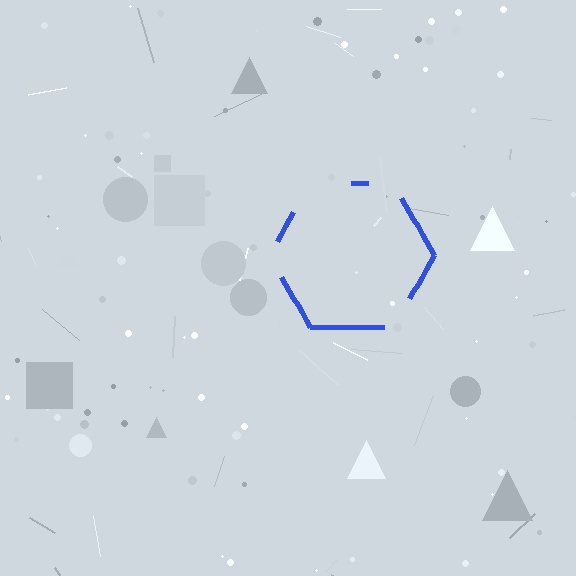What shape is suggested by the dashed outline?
The dashed outline suggests a hexagon.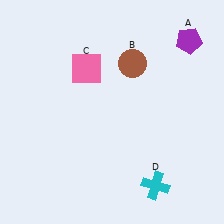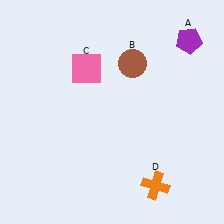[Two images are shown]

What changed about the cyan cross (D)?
In Image 1, D is cyan. In Image 2, it changed to orange.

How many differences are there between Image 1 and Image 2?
There is 1 difference between the two images.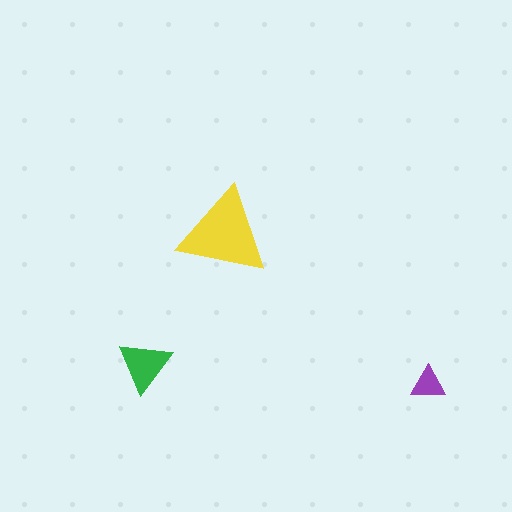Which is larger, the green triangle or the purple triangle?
The green one.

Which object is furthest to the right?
The purple triangle is rightmost.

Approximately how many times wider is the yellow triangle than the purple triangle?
About 2.5 times wider.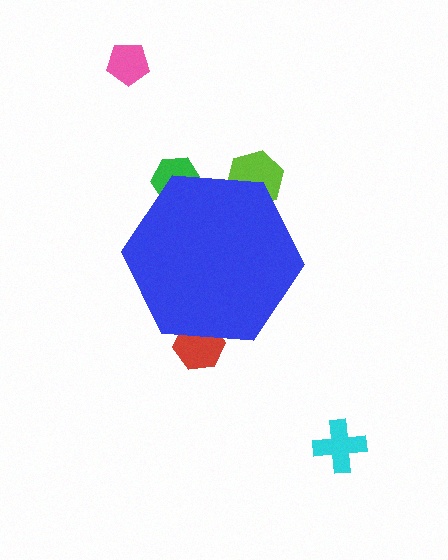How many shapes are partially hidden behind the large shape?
3 shapes are partially hidden.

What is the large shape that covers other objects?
A blue hexagon.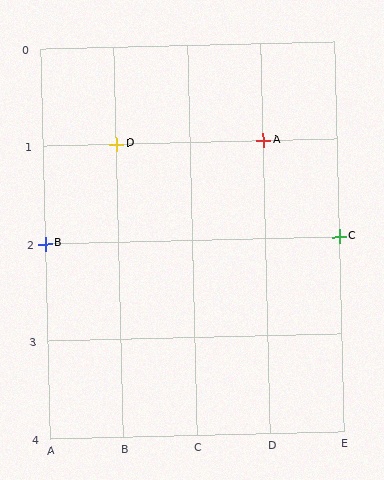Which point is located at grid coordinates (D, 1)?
Point A is at (D, 1).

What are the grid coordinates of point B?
Point B is at grid coordinates (A, 2).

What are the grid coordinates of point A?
Point A is at grid coordinates (D, 1).